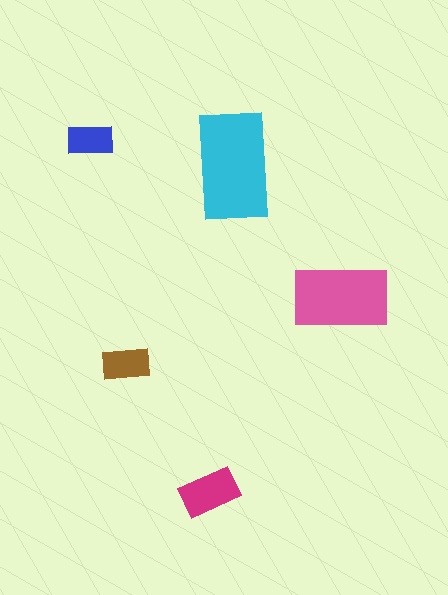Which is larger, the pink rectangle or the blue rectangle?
The pink one.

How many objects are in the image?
There are 5 objects in the image.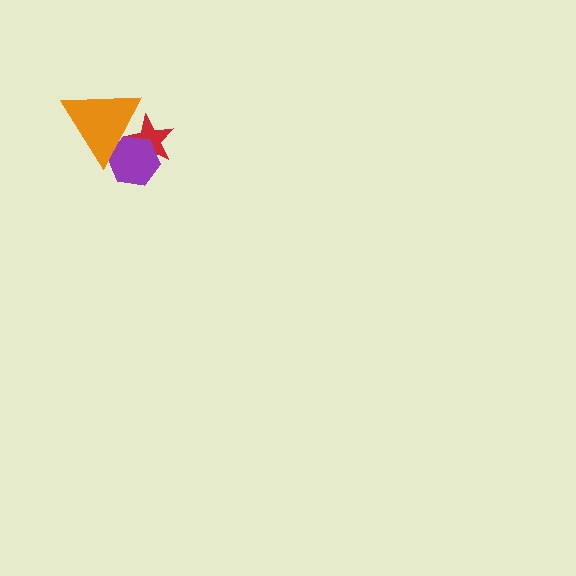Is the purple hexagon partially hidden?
Yes, it is partially covered by another shape.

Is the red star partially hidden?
Yes, it is partially covered by another shape.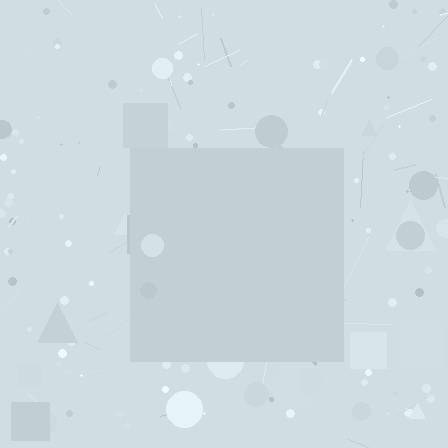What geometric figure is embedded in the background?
A square is embedded in the background.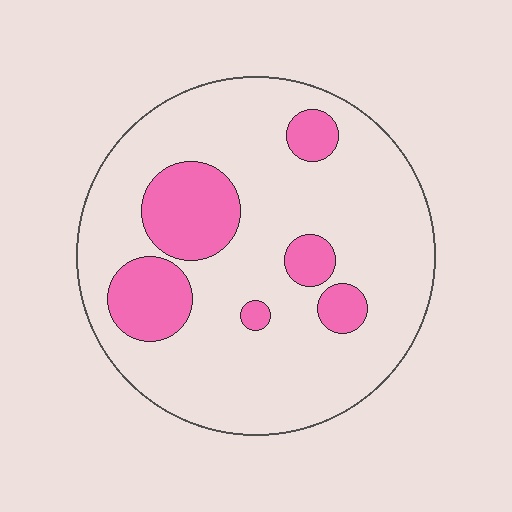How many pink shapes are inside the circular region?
6.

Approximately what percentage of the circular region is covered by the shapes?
Approximately 20%.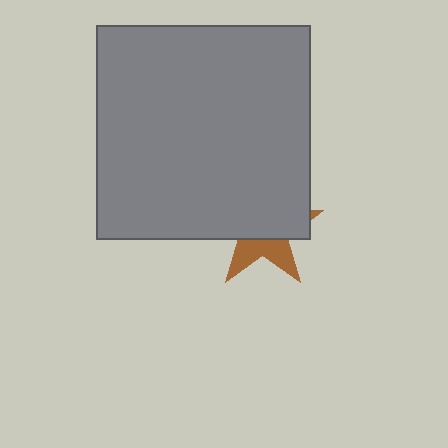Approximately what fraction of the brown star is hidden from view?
Roughly 64% of the brown star is hidden behind the gray square.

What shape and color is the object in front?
The object in front is a gray square.